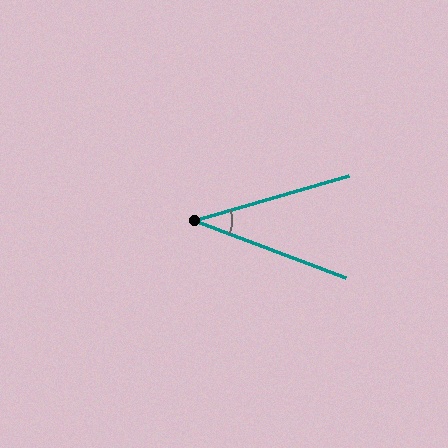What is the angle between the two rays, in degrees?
Approximately 37 degrees.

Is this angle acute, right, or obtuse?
It is acute.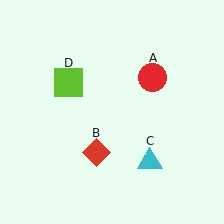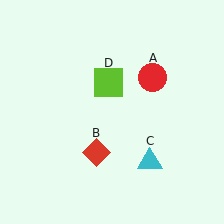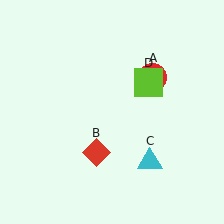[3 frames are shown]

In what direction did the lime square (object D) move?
The lime square (object D) moved right.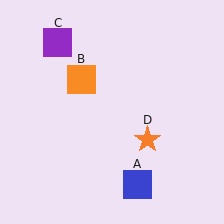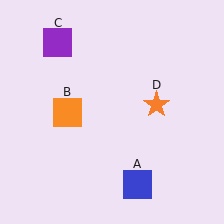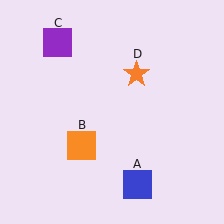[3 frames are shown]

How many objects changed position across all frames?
2 objects changed position: orange square (object B), orange star (object D).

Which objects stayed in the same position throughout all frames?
Blue square (object A) and purple square (object C) remained stationary.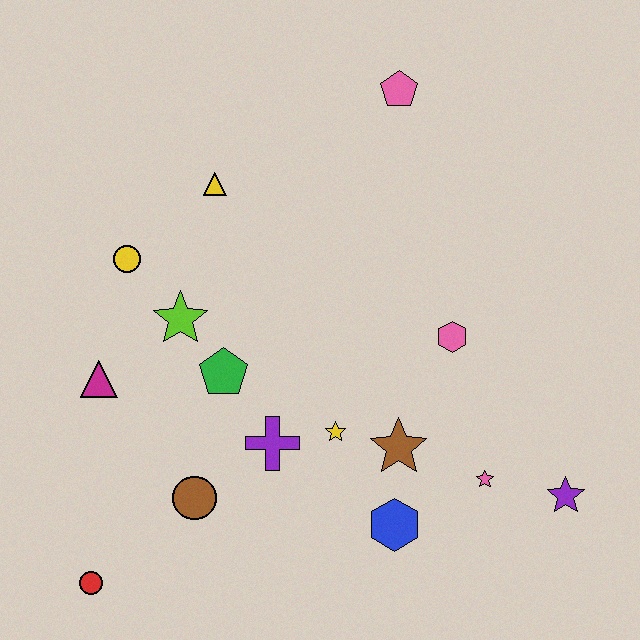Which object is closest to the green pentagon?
The lime star is closest to the green pentagon.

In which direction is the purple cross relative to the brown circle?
The purple cross is to the right of the brown circle.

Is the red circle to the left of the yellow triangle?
Yes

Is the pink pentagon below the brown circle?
No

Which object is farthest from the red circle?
The pink pentagon is farthest from the red circle.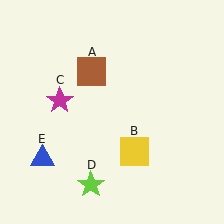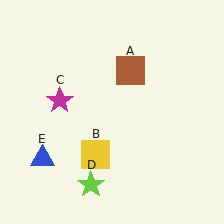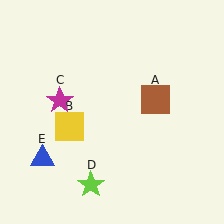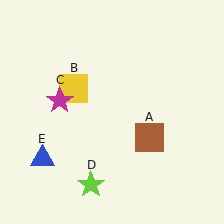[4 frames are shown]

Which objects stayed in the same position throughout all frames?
Magenta star (object C) and lime star (object D) and blue triangle (object E) remained stationary.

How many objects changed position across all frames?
2 objects changed position: brown square (object A), yellow square (object B).